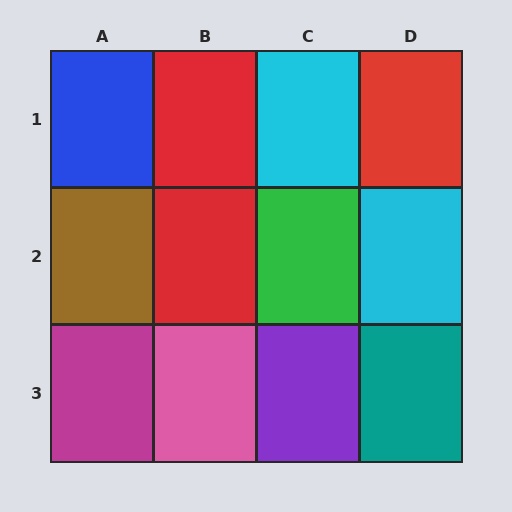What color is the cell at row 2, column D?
Cyan.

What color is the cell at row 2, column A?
Brown.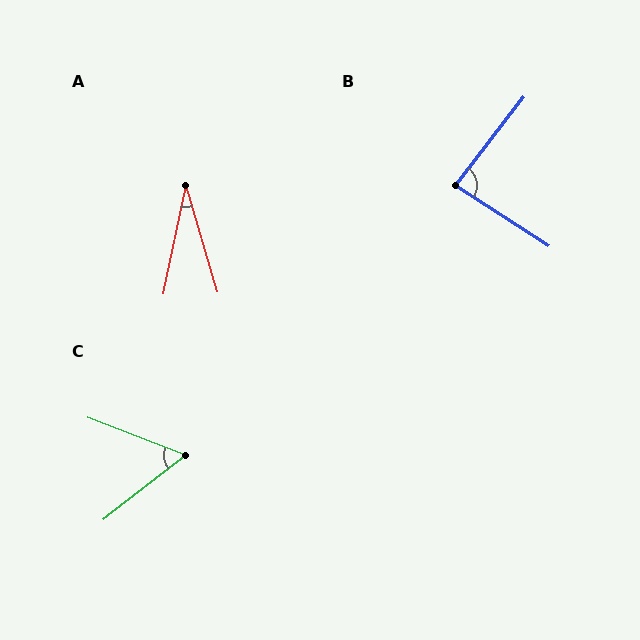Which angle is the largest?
B, at approximately 85 degrees.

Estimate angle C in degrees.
Approximately 59 degrees.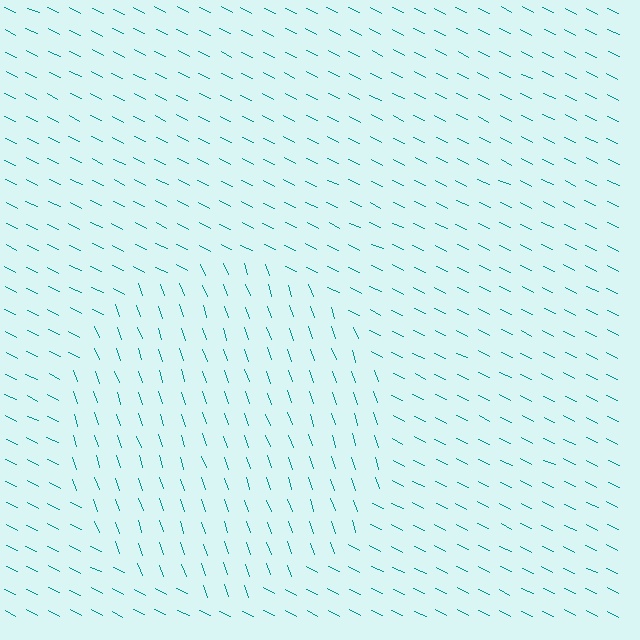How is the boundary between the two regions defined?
The boundary is defined purely by a change in line orientation (approximately 45 degrees difference). All lines are the same color and thickness.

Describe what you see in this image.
The image is filled with small teal line segments. A circle region in the image has lines oriented differently from the surrounding lines, creating a visible texture boundary.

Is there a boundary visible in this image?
Yes, there is a texture boundary formed by a change in line orientation.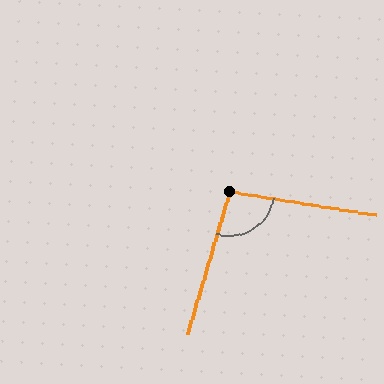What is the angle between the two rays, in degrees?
Approximately 97 degrees.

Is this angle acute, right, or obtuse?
It is obtuse.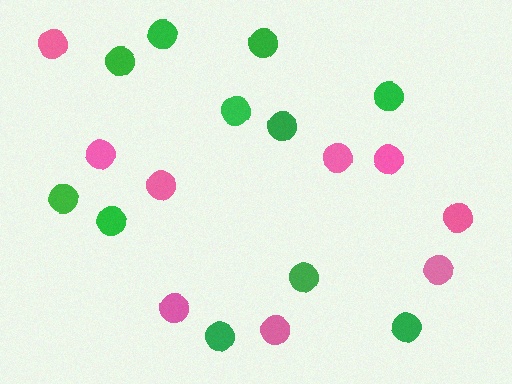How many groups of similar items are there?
There are 2 groups: one group of pink circles (9) and one group of green circles (11).